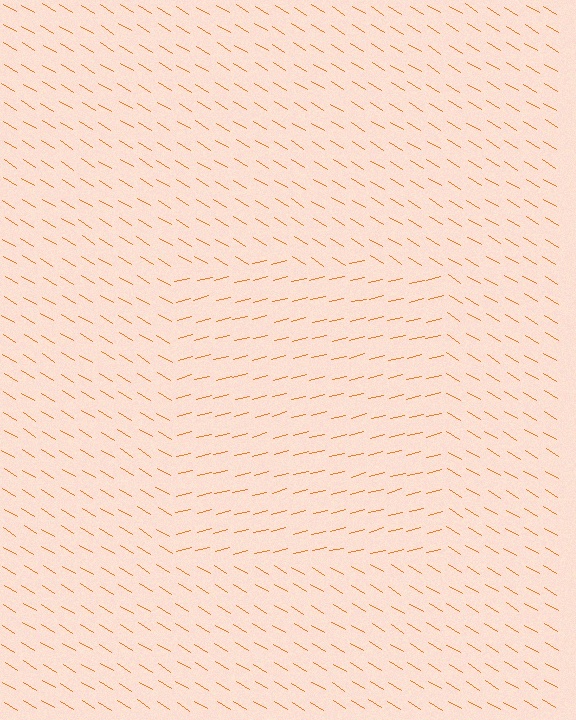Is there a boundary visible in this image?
Yes, there is a texture boundary formed by a change in line orientation.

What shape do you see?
I see a rectangle.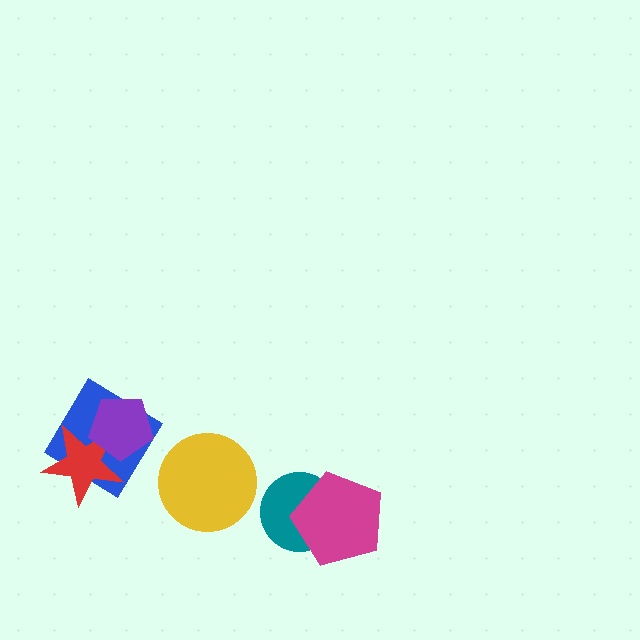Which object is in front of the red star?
The purple pentagon is in front of the red star.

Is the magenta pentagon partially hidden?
No, no other shape covers it.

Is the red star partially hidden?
Yes, it is partially covered by another shape.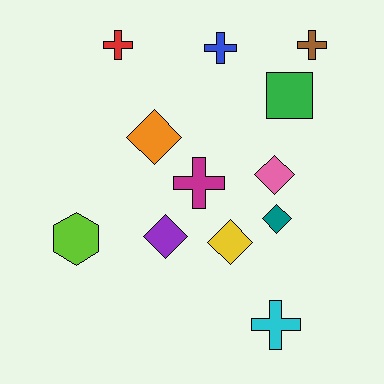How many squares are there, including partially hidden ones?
There is 1 square.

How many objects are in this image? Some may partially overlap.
There are 12 objects.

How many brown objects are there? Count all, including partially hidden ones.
There is 1 brown object.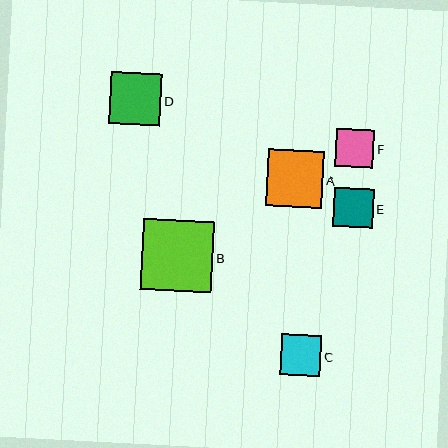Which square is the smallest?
Square F is the smallest with a size of approximately 38 pixels.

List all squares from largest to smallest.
From largest to smallest: B, A, D, C, E, F.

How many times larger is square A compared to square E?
Square A is approximately 1.4 times the size of square E.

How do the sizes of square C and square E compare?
Square C and square E are approximately the same size.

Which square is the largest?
Square B is the largest with a size of approximately 71 pixels.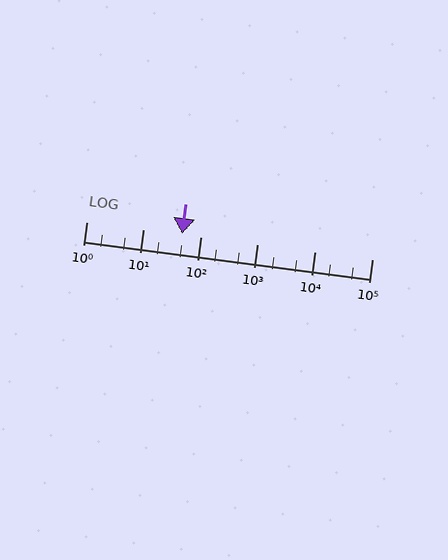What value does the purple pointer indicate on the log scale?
The pointer indicates approximately 47.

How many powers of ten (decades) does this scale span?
The scale spans 5 decades, from 1 to 100000.